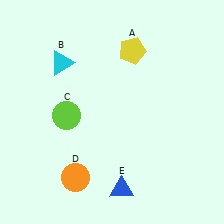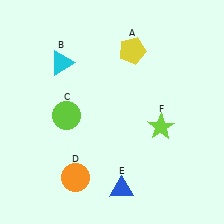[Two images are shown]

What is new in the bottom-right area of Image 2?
A lime star (F) was added in the bottom-right area of Image 2.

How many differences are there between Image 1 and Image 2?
There is 1 difference between the two images.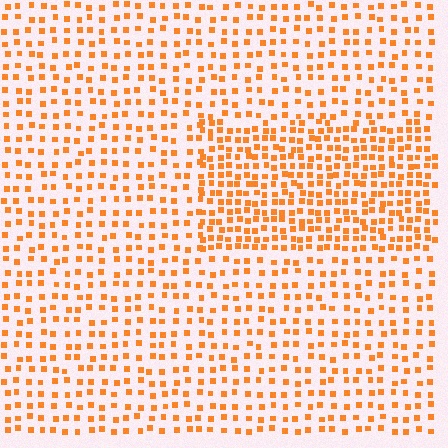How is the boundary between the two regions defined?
The boundary is defined by a change in element density (approximately 1.8x ratio). All elements are the same color, size, and shape.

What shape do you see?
I see a rectangle.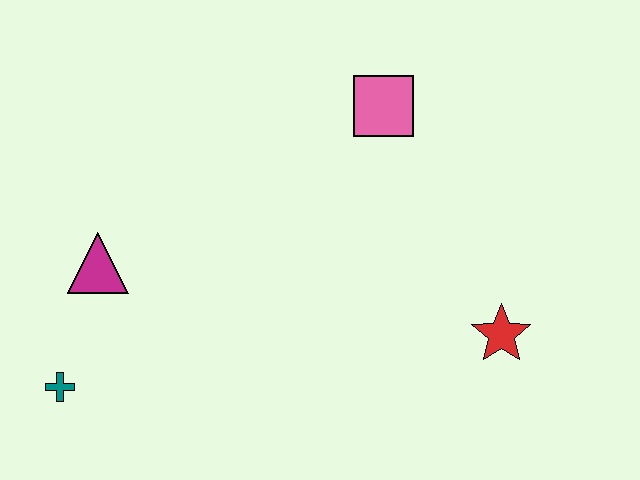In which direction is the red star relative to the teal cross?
The red star is to the right of the teal cross.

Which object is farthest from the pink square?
The teal cross is farthest from the pink square.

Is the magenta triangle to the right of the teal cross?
Yes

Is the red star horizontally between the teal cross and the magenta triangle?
No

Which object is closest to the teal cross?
The magenta triangle is closest to the teal cross.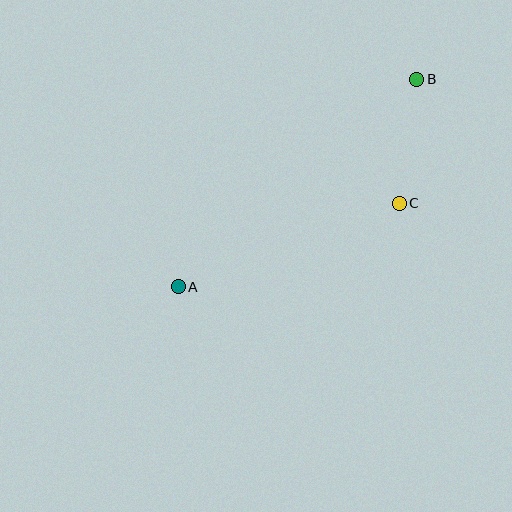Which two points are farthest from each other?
Points A and B are farthest from each other.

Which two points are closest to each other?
Points B and C are closest to each other.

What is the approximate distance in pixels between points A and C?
The distance between A and C is approximately 236 pixels.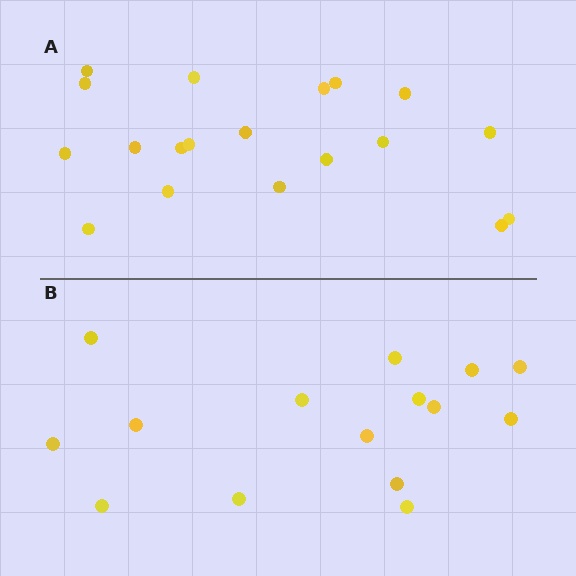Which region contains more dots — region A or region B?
Region A (the top region) has more dots.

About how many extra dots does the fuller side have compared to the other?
Region A has about 4 more dots than region B.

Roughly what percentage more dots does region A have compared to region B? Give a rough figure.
About 25% more.